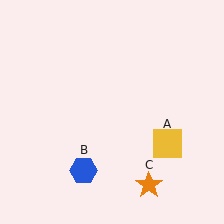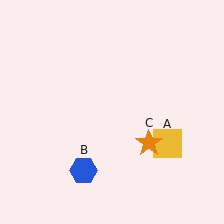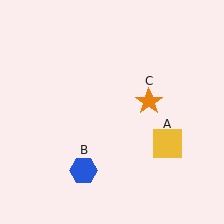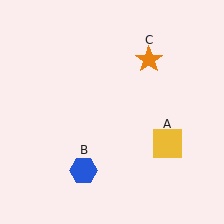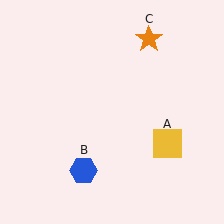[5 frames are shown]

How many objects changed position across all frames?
1 object changed position: orange star (object C).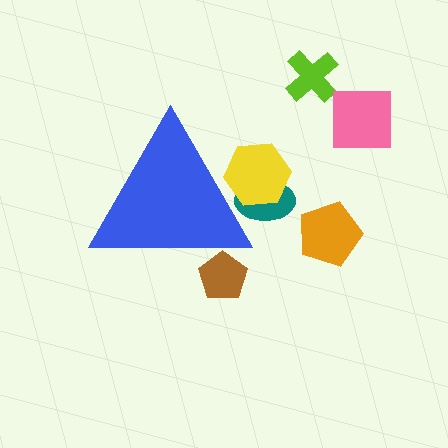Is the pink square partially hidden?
No, the pink square is fully visible.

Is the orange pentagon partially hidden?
No, the orange pentagon is fully visible.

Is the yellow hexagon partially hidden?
Yes, the yellow hexagon is partially hidden behind the blue triangle.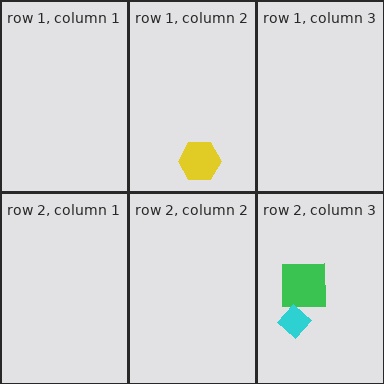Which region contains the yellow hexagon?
The row 1, column 2 region.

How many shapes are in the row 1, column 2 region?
1.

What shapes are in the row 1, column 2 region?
The yellow hexagon.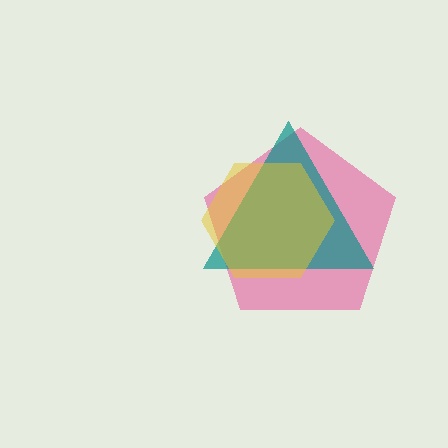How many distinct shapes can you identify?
There are 3 distinct shapes: a pink pentagon, a teal triangle, a yellow hexagon.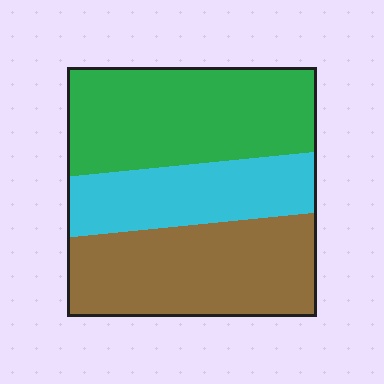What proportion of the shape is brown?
Brown takes up between a third and a half of the shape.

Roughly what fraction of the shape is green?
Green covers roughly 40% of the shape.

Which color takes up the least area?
Cyan, at roughly 25%.